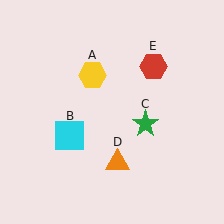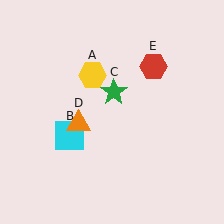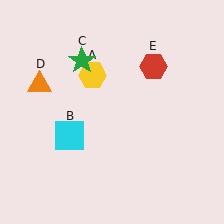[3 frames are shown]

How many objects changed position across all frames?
2 objects changed position: green star (object C), orange triangle (object D).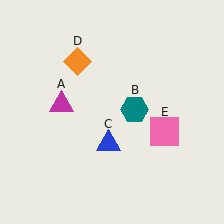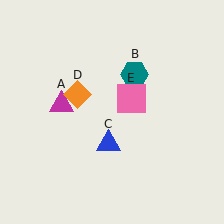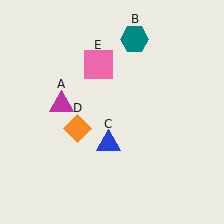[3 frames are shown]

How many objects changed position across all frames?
3 objects changed position: teal hexagon (object B), orange diamond (object D), pink square (object E).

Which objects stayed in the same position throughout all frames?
Magenta triangle (object A) and blue triangle (object C) remained stationary.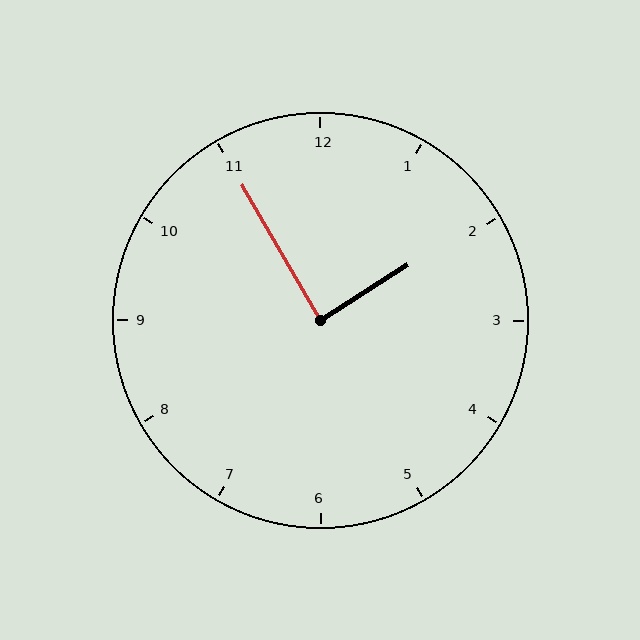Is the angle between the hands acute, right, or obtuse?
It is right.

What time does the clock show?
1:55.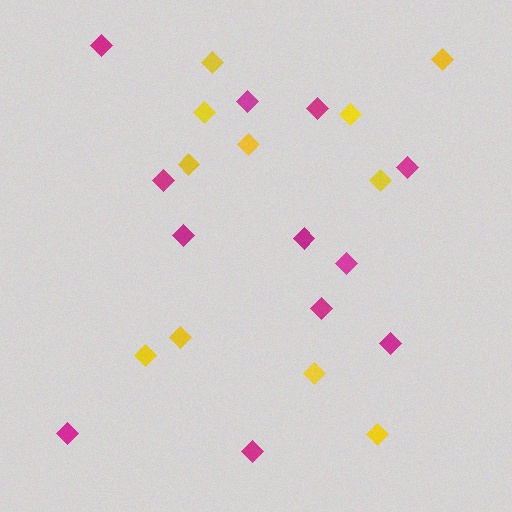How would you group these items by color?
There are 2 groups: one group of yellow diamonds (11) and one group of magenta diamonds (12).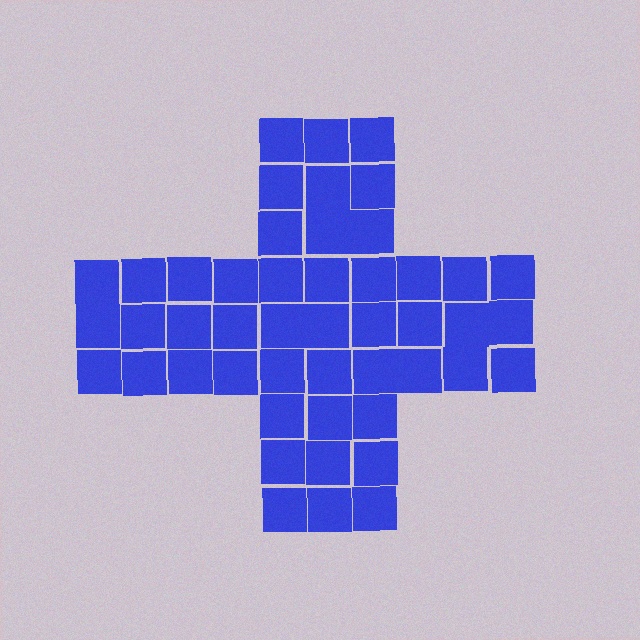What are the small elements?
The small elements are squares.